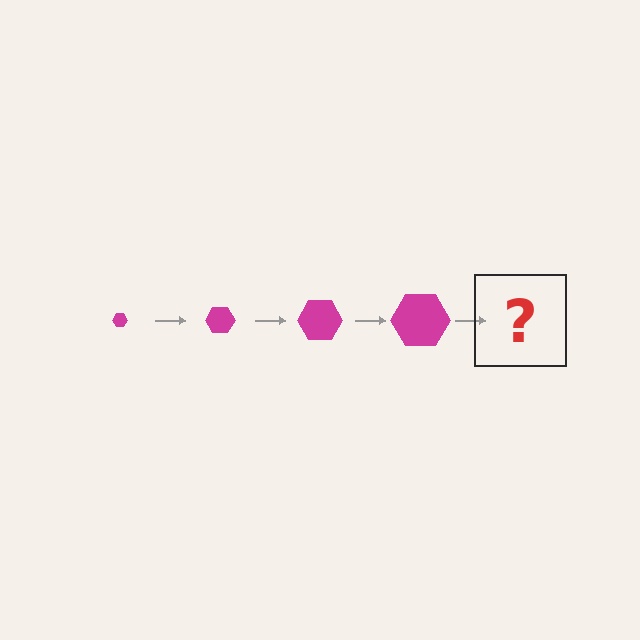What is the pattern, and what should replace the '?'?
The pattern is that the hexagon gets progressively larger each step. The '?' should be a magenta hexagon, larger than the previous one.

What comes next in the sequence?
The next element should be a magenta hexagon, larger than the previous one.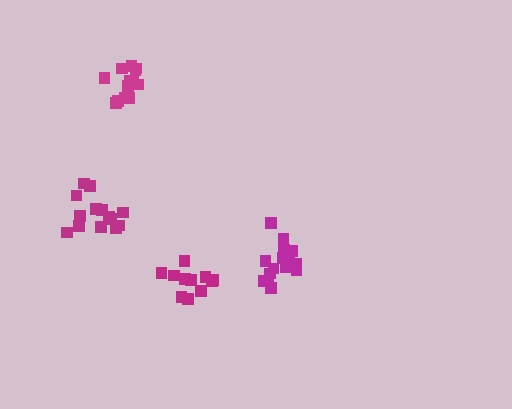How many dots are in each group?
Group 1: 11 dots, Group 2: 14 dots, Group 3: 15 dots, Group 4: 14 dots (54 total).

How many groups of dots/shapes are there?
There are 4 groups.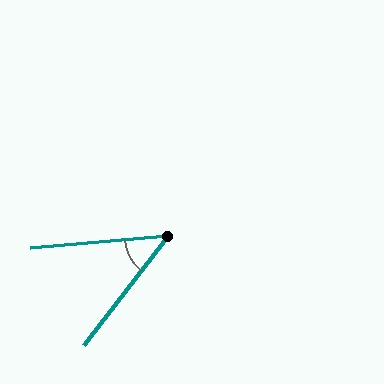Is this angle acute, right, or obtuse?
It is acute.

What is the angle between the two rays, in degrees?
Approximately 47 degrees.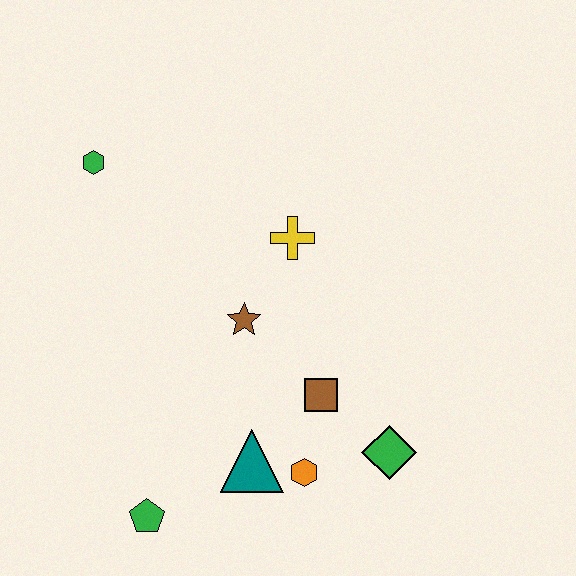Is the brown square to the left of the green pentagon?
No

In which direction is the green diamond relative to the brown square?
The green diamond is to the right of the brown square.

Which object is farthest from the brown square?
The green hexagon is farthest from the brown square.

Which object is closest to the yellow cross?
The brown star is closest to the yellow cross.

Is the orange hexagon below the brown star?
Yes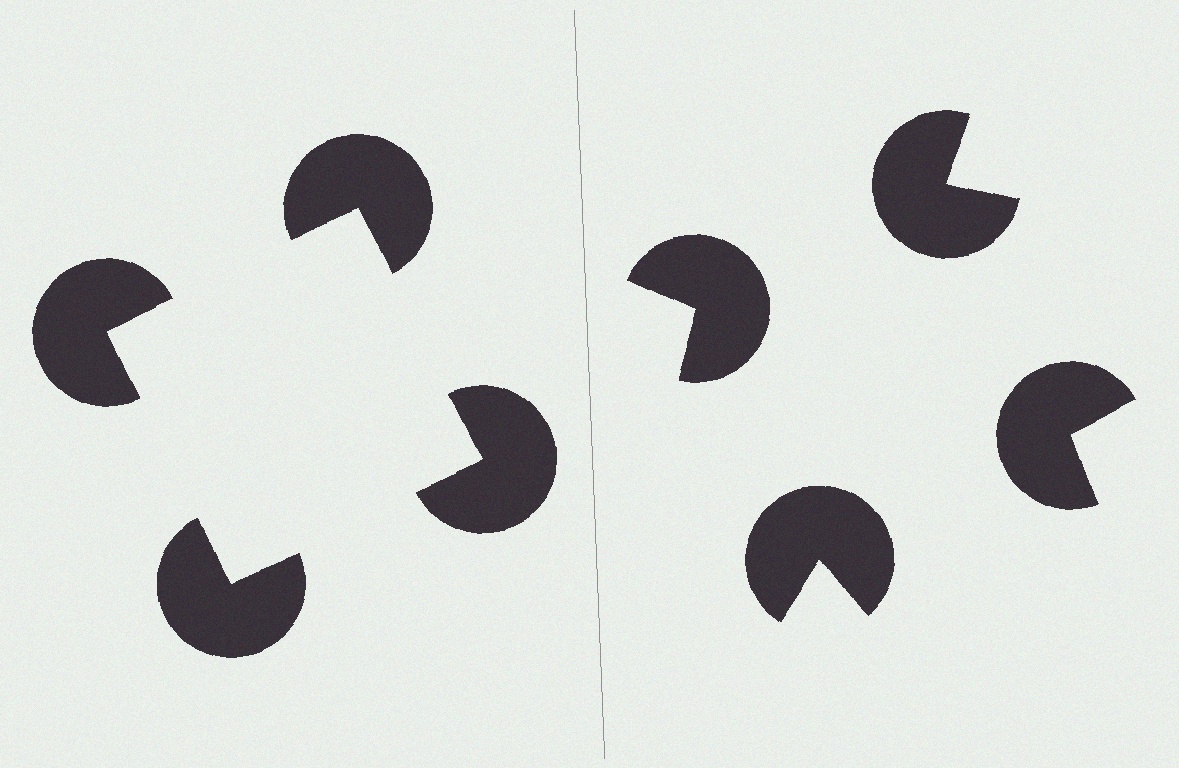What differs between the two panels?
The pac-man discs are positioned identically on both sides; only the wedge orientations differ. On the left they align to a square; on the right they are misaligned.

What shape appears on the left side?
An illusory square.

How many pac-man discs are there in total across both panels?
8 — 4 on each side.